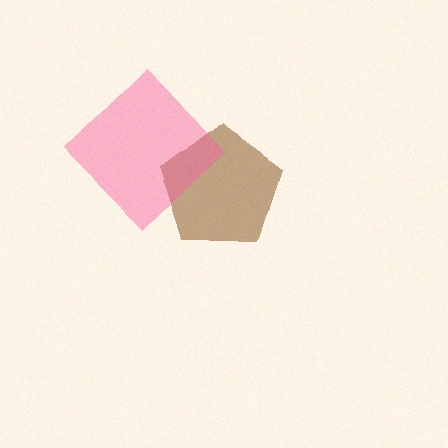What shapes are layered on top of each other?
The layered shapes are: a brown pentagon, a pink diamond.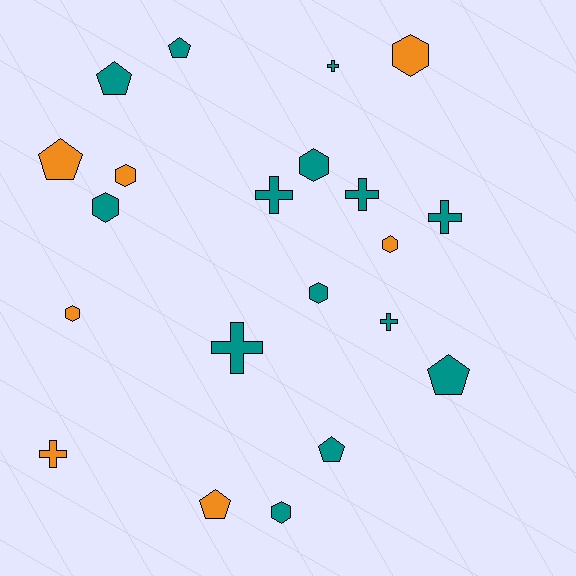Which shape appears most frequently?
Hexagon, with 8 objects.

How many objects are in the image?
There are 21 objects.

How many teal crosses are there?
There are 6 teal crosses.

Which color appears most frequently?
Teal, with 14 objects.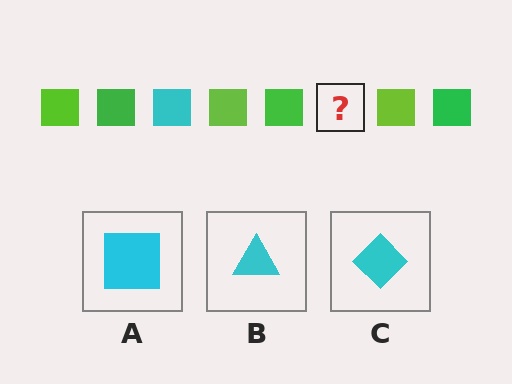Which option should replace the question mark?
Option A.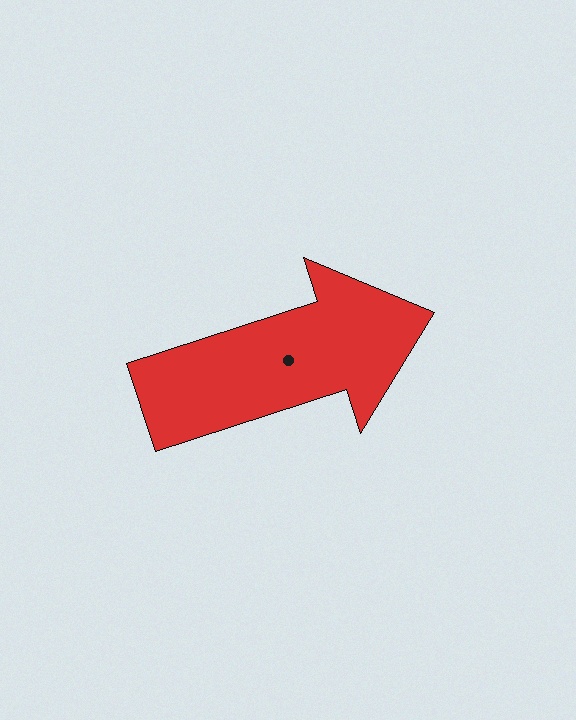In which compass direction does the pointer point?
East.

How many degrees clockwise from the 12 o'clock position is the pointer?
Approximately 72 degrees.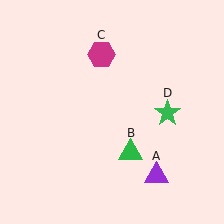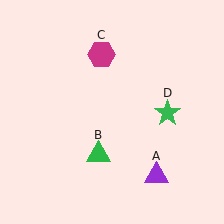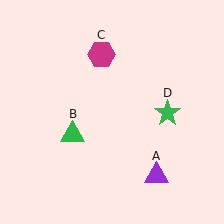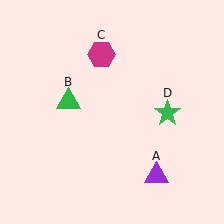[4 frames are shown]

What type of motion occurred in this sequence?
The green triangle (object B) rotated clockwise around the center of the scene.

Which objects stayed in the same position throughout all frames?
Purple triangle (object A) and magenta hexagon (object C) and green star (object D) remained stationary.